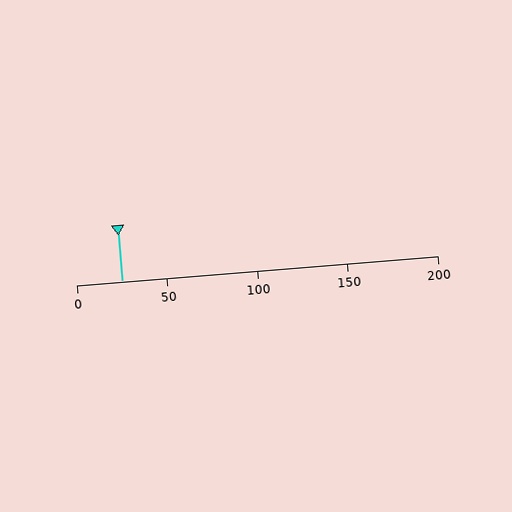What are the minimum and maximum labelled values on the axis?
The axis runs from 0 to 200.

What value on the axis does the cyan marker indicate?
The marker indicates approximately 25.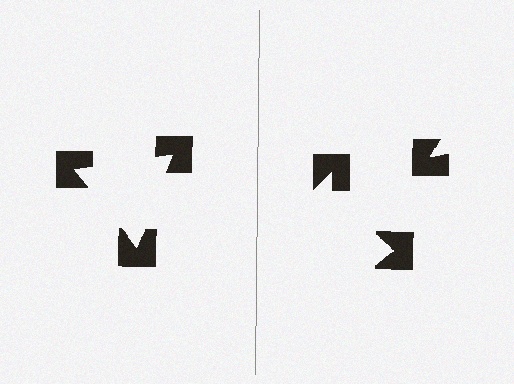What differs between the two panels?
The notched squares are positioned identically on both sides; only the wedge orientations differ. On the left they align to a triangle; on the right they are misaligned.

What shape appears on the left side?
An illusory triangle.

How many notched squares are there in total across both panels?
6 — 3 on each side.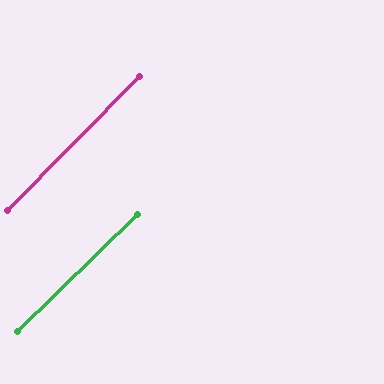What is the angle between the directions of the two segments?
Approximately 1 degree.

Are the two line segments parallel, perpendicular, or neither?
Parallel — their directions differ by only 1.4°.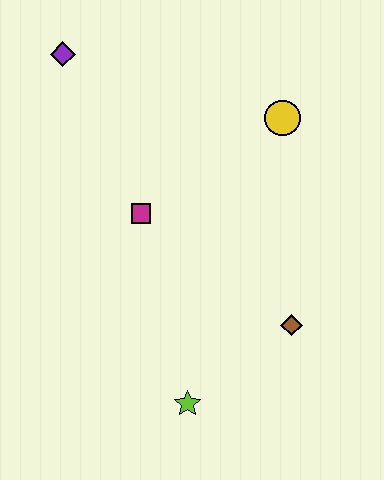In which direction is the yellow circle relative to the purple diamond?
The yellow circle is to the right of the purple diamond.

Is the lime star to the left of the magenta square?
No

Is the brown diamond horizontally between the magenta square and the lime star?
No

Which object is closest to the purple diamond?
The magenta square is closest to the purple diamond.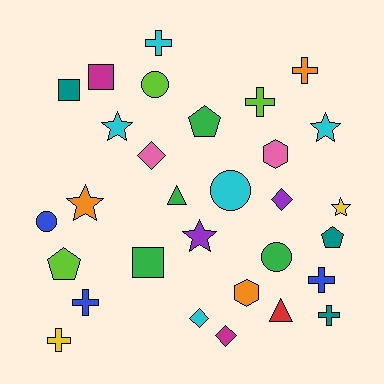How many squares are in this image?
There are 3 squares.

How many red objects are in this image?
There is 1 red object.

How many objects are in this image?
There are 30 objects.